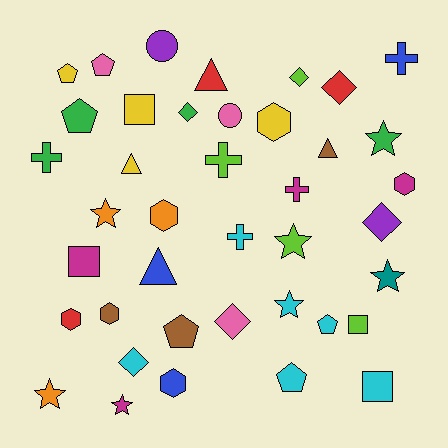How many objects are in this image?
There are 40 objects.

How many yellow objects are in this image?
There are 4 yellow objects.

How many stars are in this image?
There are 7 stars.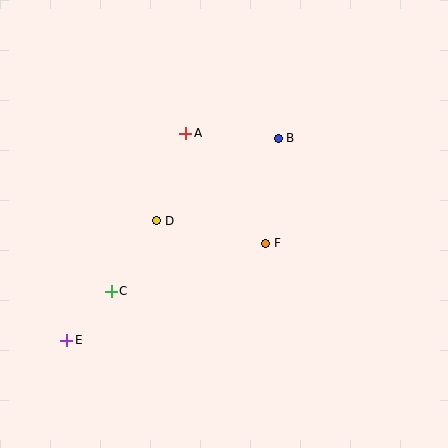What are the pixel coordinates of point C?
Point C is at (111, 291).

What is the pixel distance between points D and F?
The distance between D and F is 111 pixels.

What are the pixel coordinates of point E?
Point E is at (67, 340).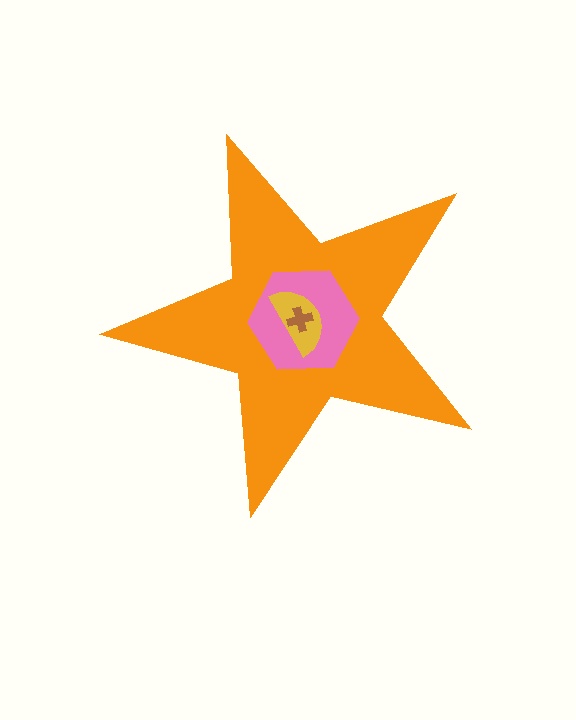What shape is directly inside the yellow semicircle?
The brown cross.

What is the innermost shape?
The brown cross.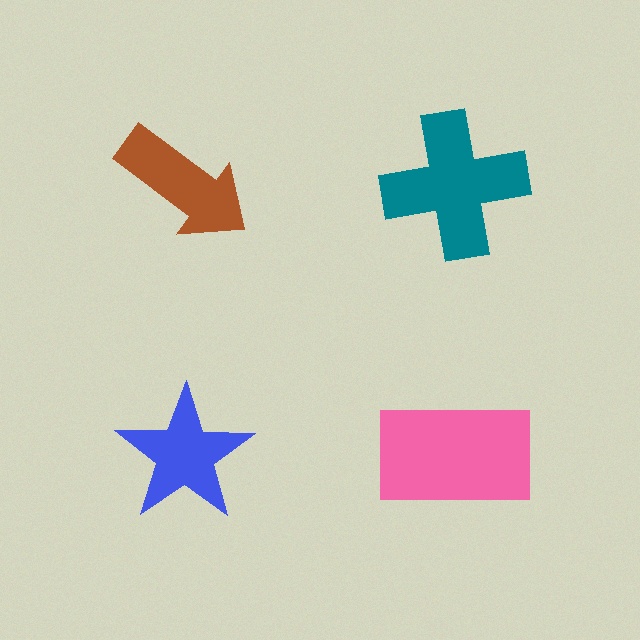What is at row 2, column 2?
A pink rectangle.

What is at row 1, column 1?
A brown arrow.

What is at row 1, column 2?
A teal cross.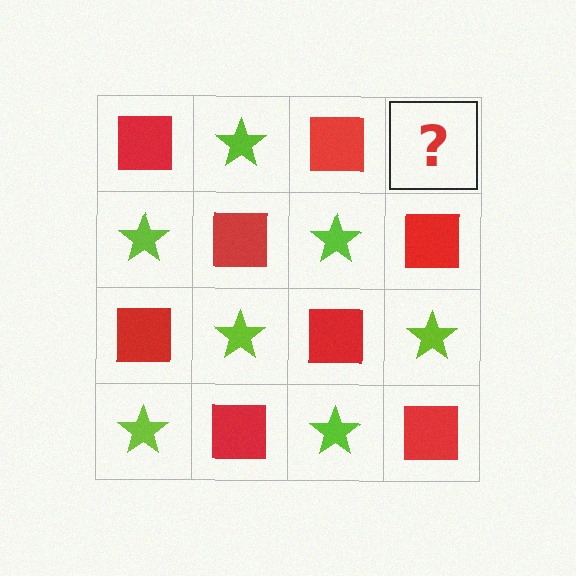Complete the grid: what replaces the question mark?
The question mark should be replaced with a lime star.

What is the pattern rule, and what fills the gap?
The rule is that it alternates red square and lime star in a checkerboard pattern. The gap should be filled with a lime star.